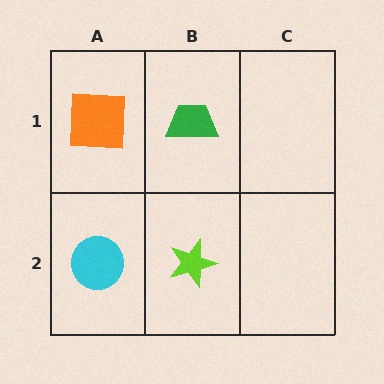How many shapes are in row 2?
2 shapes.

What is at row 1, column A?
An orange square.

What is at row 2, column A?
A cyan circle.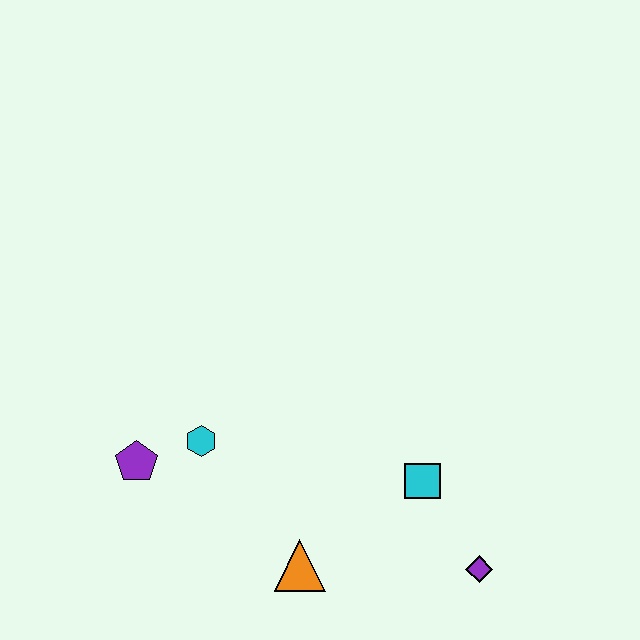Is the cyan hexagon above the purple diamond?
Yes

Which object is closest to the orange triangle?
The cyan square is closest to the orange triangle.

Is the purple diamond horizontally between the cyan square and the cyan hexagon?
No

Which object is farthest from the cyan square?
The purple pentagon is farthest from the cyan square.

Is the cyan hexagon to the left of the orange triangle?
Yes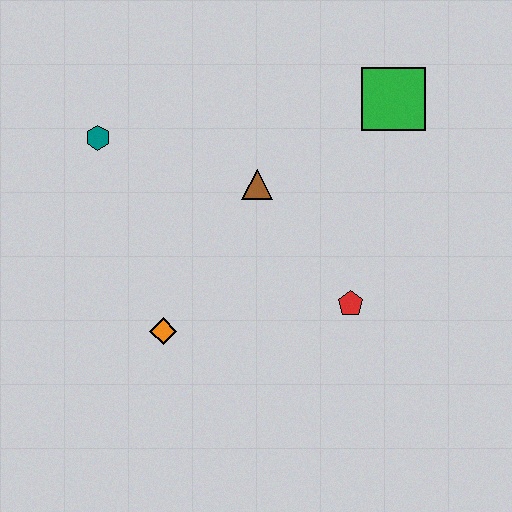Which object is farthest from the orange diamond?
The green square is farthest from the orange diamond.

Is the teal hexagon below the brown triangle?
No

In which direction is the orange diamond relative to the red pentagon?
The orange diamond is to the left of the red pentagon.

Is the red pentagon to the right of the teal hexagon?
Yes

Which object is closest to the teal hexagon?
The brown triangle is closest to the teal hexagon.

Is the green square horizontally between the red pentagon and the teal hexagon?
No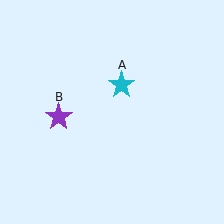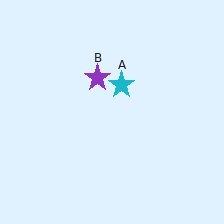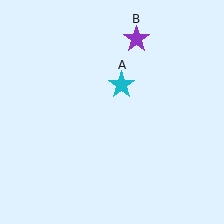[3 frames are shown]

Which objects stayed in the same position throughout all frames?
Cyan star (object A) remained stationary.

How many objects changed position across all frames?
1 object changed position: purple star (object B).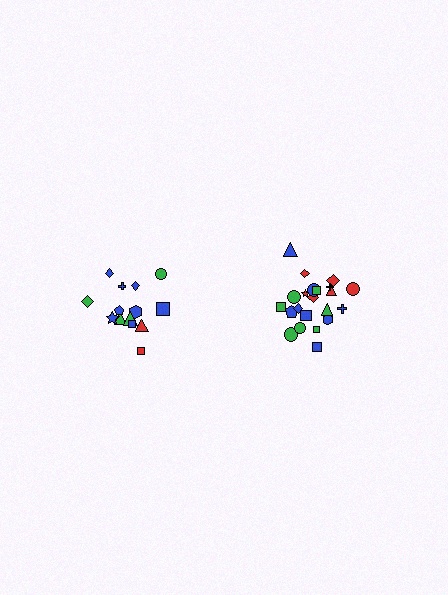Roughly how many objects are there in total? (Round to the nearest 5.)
Roughly 35 objects in total.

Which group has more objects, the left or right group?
The right group.